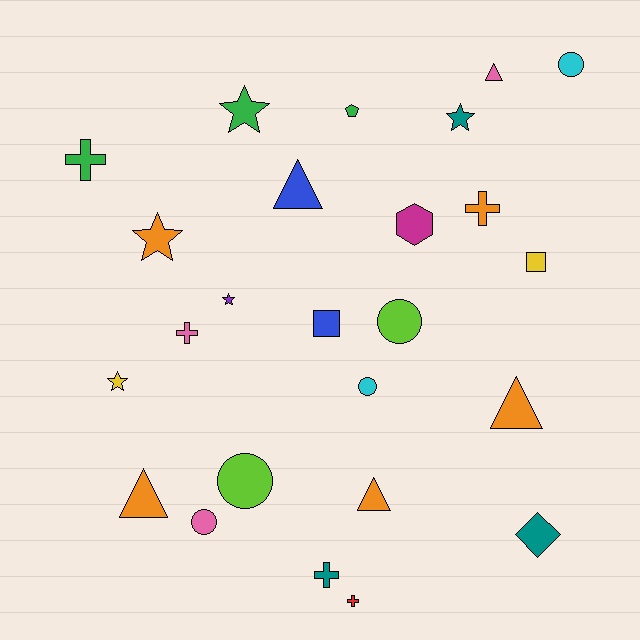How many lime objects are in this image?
There are 2 lime objects.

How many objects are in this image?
There are 25 objects.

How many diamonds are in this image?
There is 1 diamond.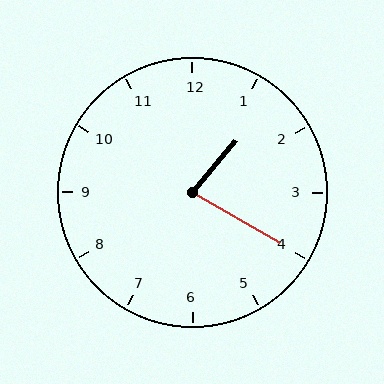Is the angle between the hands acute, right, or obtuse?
It is acute.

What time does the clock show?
1:20.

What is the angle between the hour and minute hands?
Approximately 80 degrees.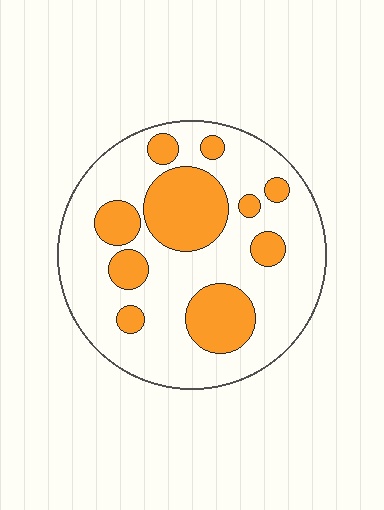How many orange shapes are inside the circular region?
10.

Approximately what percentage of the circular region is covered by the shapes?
Approximately 30%.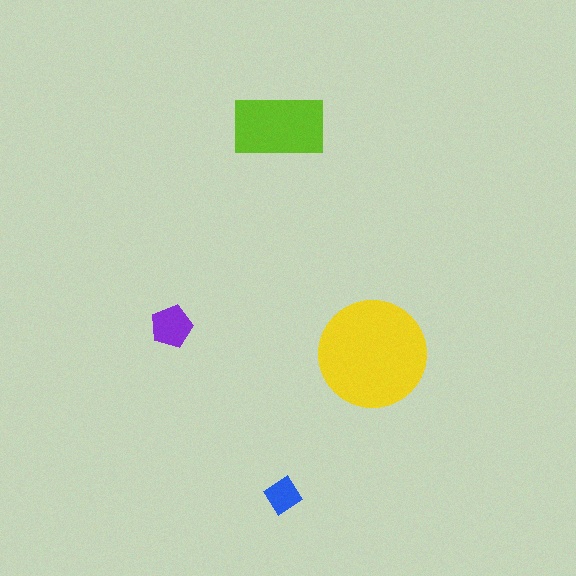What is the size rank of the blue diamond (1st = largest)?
4th.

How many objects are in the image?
There are 4 objects in the image.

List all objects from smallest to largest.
The blue diamond, the purple pentagon, the lime rectangle, the yellow circle.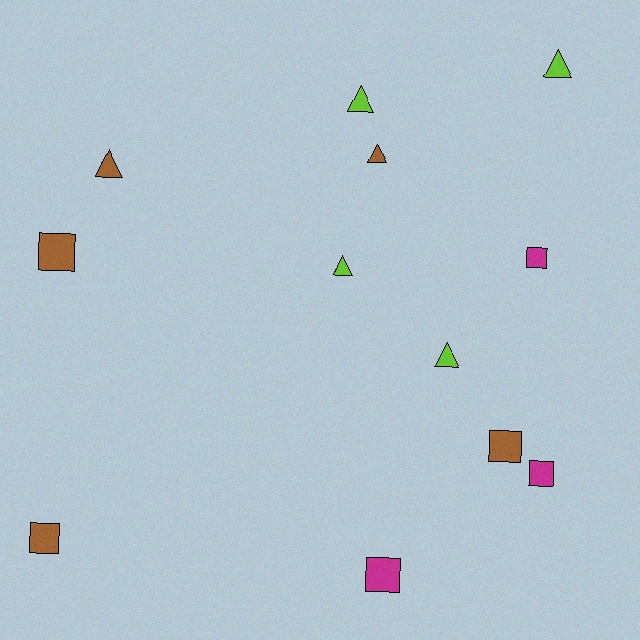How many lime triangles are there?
There are 4 lime triangles.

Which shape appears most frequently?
Square, with 6 objects.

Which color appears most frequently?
Brown, with 5 objects.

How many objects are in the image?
There are 12 objects.